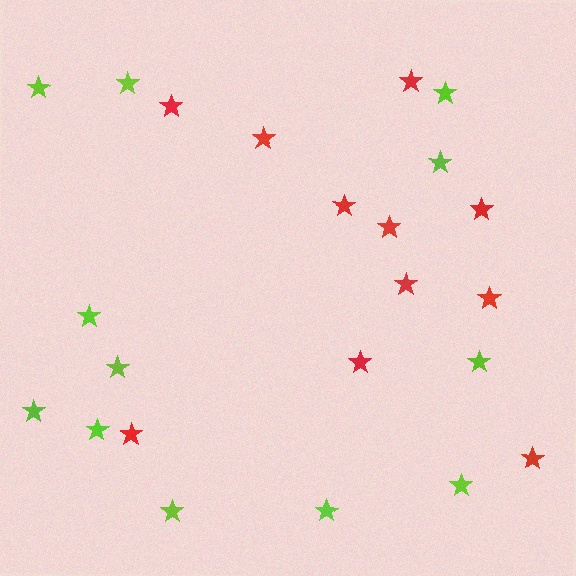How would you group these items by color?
There are 2 groups: one group of red stars (11) and one group of lime stars (12).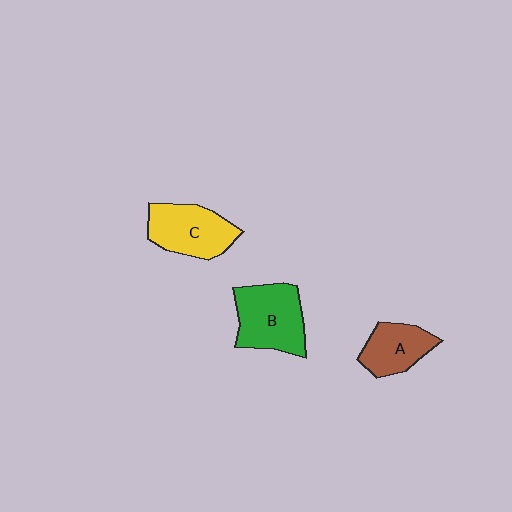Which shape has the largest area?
Shape B (green).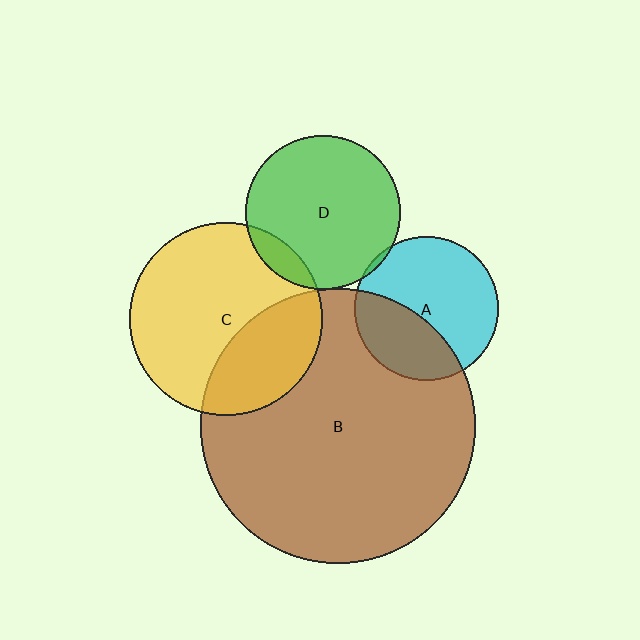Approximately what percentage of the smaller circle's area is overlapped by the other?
Approximately 5%.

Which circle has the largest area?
Circle B (brown).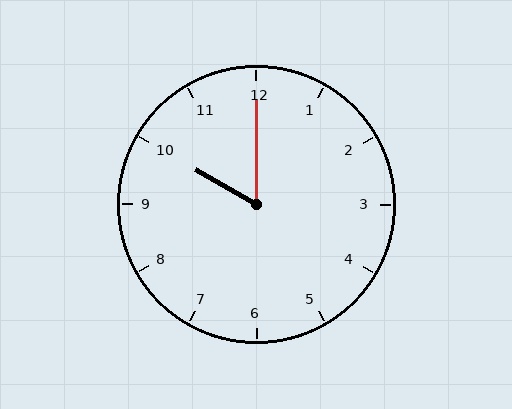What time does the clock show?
10:00.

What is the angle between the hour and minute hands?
Approximately 60 degrees.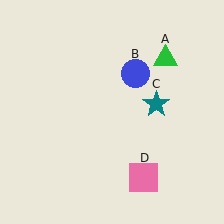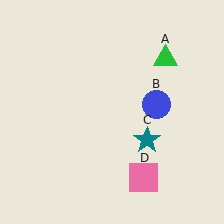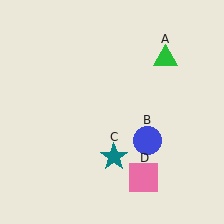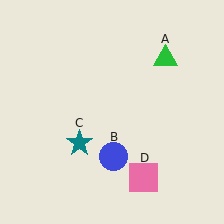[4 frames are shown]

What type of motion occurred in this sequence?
The blue circle (object B), teal star (object C) rotated clockwise around the center of the scene.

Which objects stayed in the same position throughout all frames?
Green triangle (object A) and pink square (object D) remained stationary.